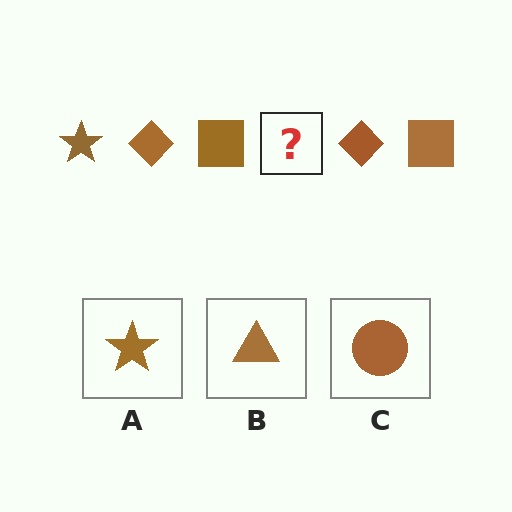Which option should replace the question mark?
Option A.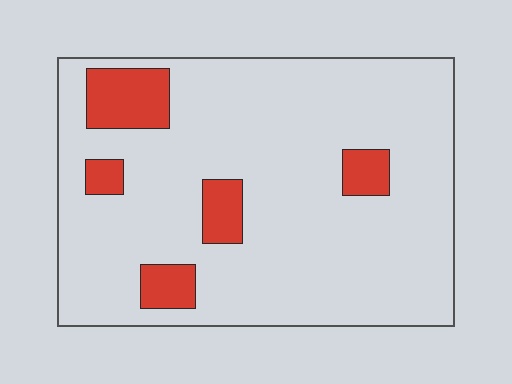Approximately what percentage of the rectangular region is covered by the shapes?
Approximately 15%.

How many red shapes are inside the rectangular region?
5.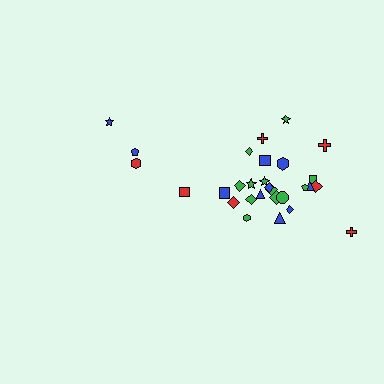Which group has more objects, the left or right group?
The right group.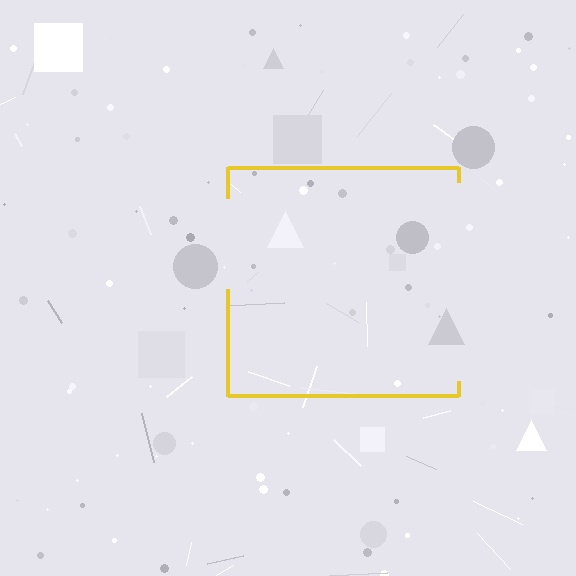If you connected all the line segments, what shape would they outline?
They would outline a square.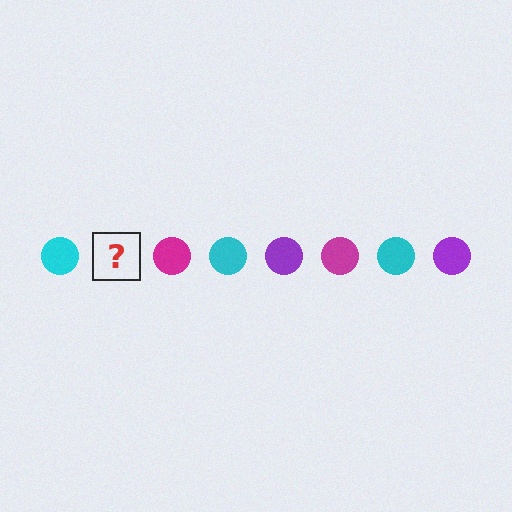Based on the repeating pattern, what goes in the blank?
The blank should be a purple circle.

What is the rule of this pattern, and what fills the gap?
The rule is that the pattern cycles through cyan, purple, magenta circles. The gap should be filled with a purple circle.